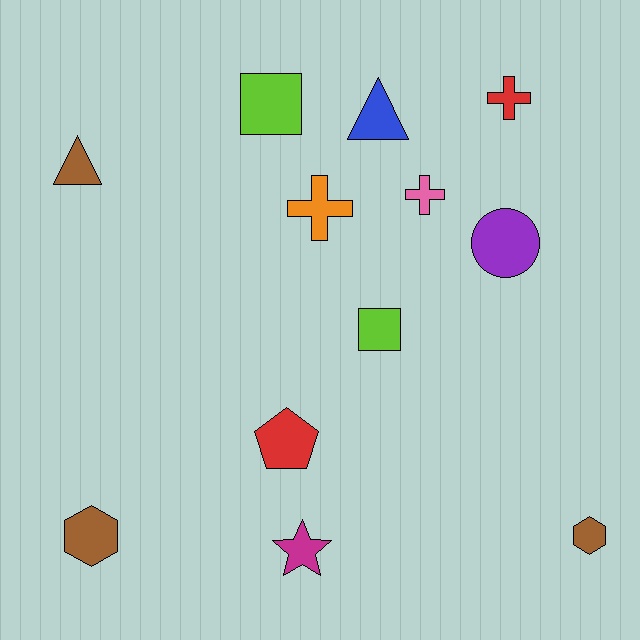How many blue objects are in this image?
There is 1 blue object.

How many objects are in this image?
There are 12 objects.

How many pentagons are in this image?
There is 1 pentagon.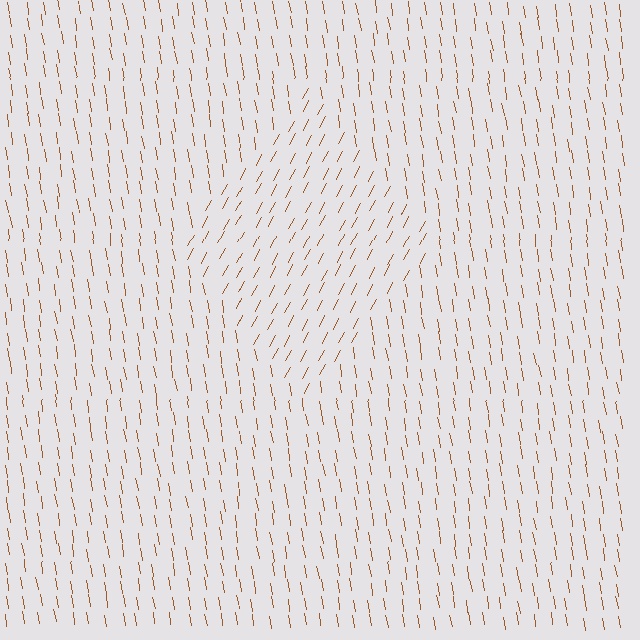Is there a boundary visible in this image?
Yes, there is a texture boundary formed by a change in line orientation.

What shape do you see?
I see a diamond.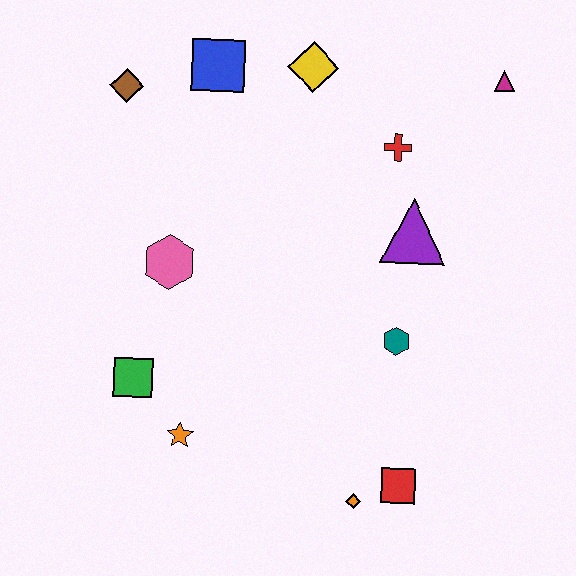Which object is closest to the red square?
The orange diamond is closest to the red square.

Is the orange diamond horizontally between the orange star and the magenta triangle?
Yes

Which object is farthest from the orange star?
The magenta triangle is farthest from the orange star.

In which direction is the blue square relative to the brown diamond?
The blue square is to the right of the brown diamond.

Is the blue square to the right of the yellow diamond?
No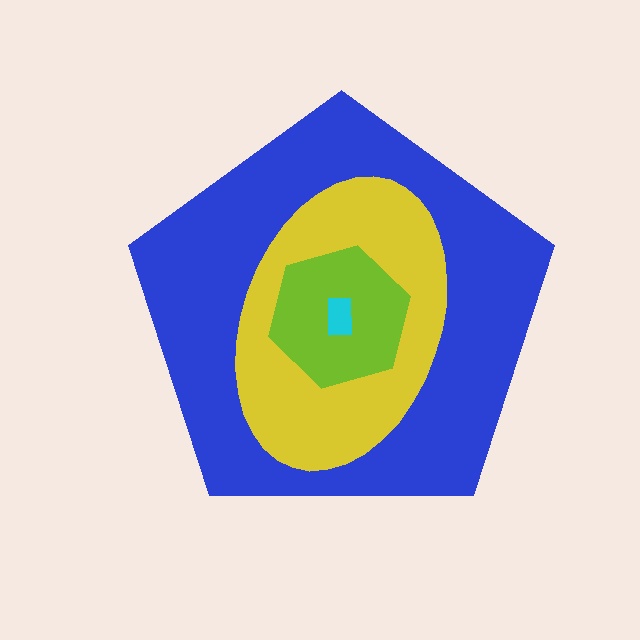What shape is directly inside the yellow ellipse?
The lime hexagon.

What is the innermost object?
The cyan rectangle.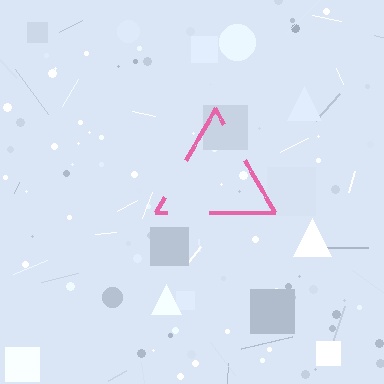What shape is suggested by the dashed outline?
The dashed outline suggests a triangle.